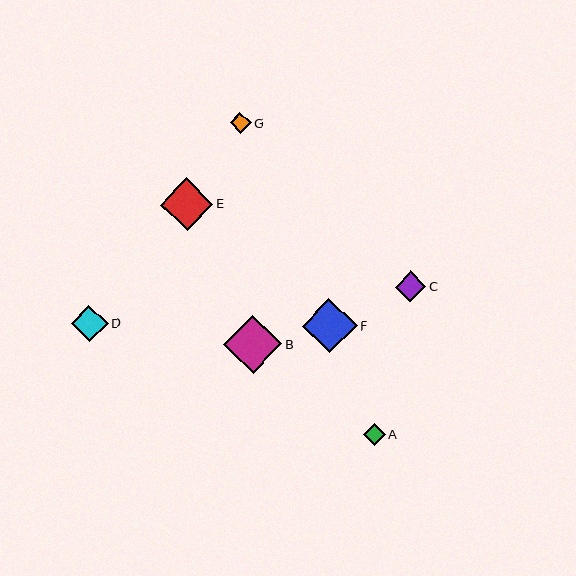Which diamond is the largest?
Diamond B is the largest with a size of approximately 58 pixels.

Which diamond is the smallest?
Diamond G is the smallest with a size of approximately 21 pixels.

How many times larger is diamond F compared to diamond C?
Diamond F is approximately 1.8 times the size of diamond C.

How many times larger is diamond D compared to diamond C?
Diamond D is approximately 1.2 times the size of diamond C.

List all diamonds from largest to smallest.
From largest to smallest: B, F, E, D, C, A, G.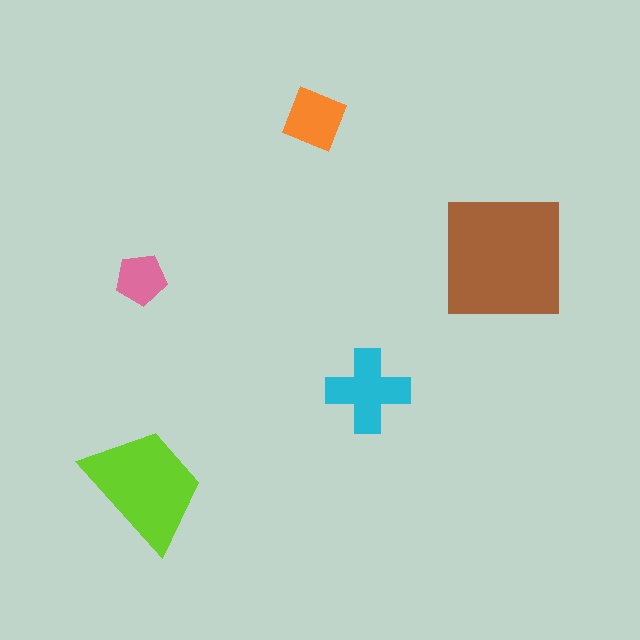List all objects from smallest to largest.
The pink pentagon, the orange diamond, the cyan cross, the lime trapezoid, the brown square.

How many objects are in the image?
There are 5 objects in the image.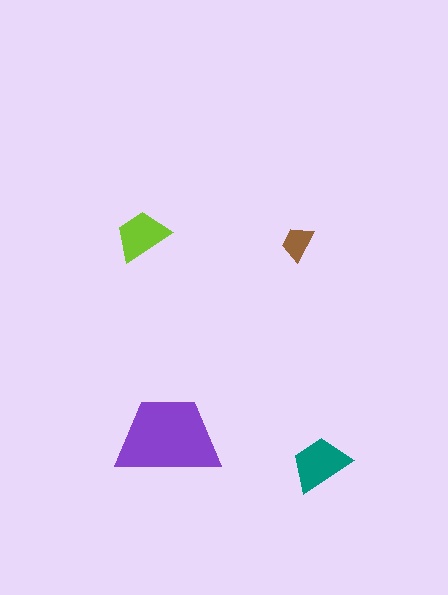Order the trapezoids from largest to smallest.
the purple one, the teal one, the lime one, the brown one.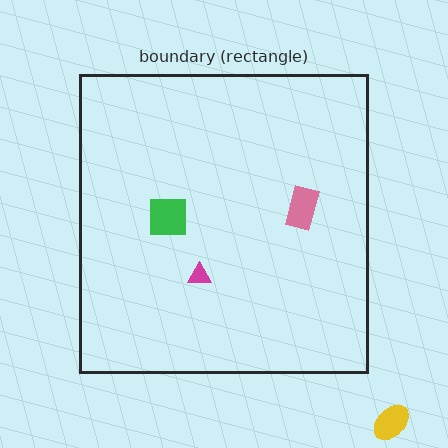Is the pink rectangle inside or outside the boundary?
Inside.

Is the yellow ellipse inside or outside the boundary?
Outside.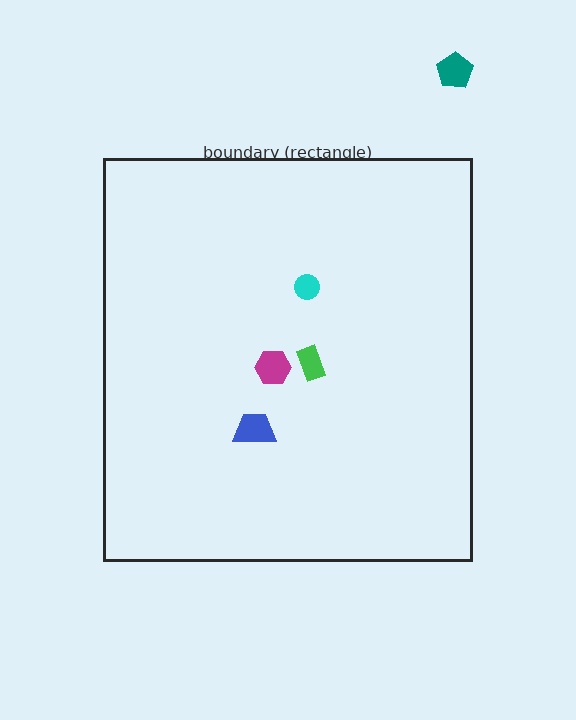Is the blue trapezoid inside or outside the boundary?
Inside.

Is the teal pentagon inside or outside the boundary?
Outside.